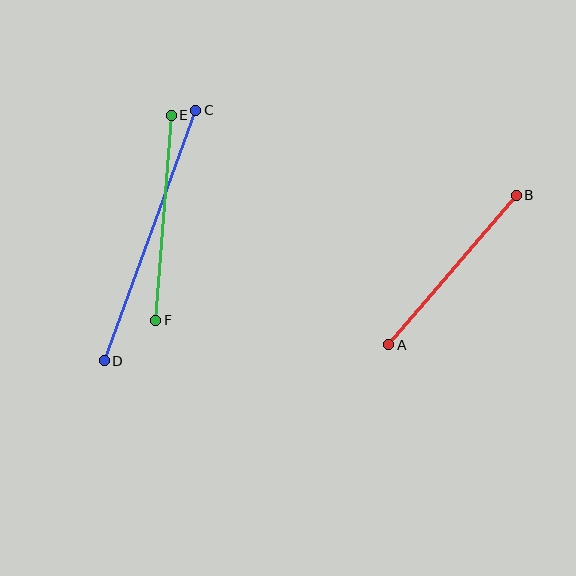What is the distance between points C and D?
The distance is approximately 267 pixels.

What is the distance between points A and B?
The distance is approximately 197 pixels.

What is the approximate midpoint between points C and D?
The midpoint is at approximately (150, 235) pixels.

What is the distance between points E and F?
The distance is approximately 205 pixels.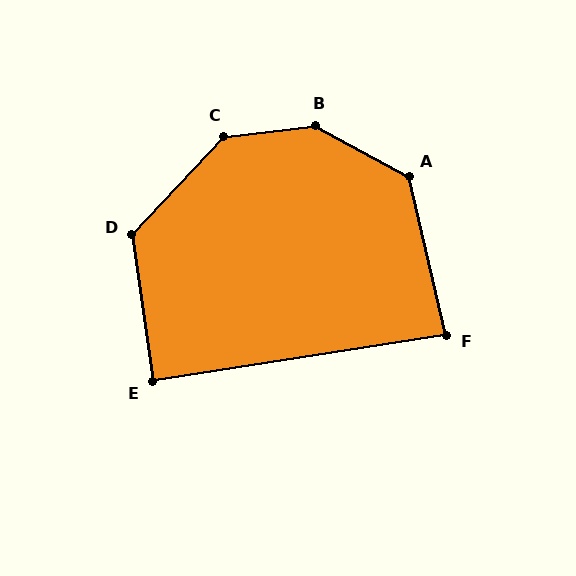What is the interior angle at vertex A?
Approximately 131 degrees (obtuse).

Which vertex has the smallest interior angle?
F, at approximately 86 degrees.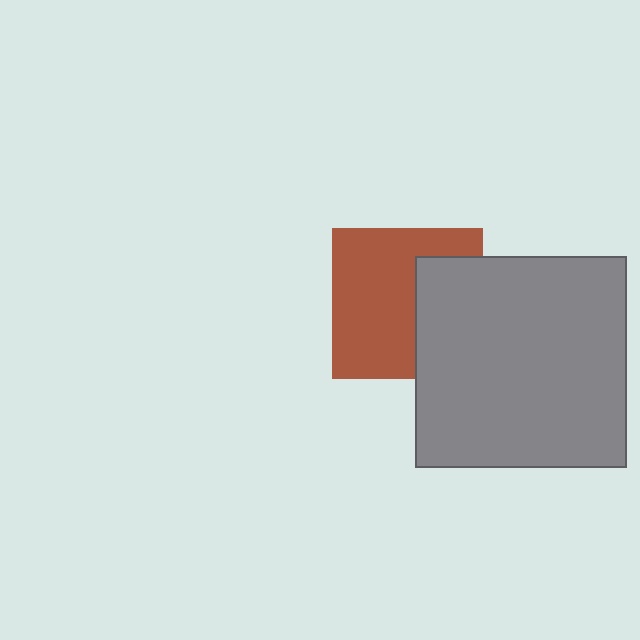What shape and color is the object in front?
The object in front is a gray square.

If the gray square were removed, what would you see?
You would see the complete brown square.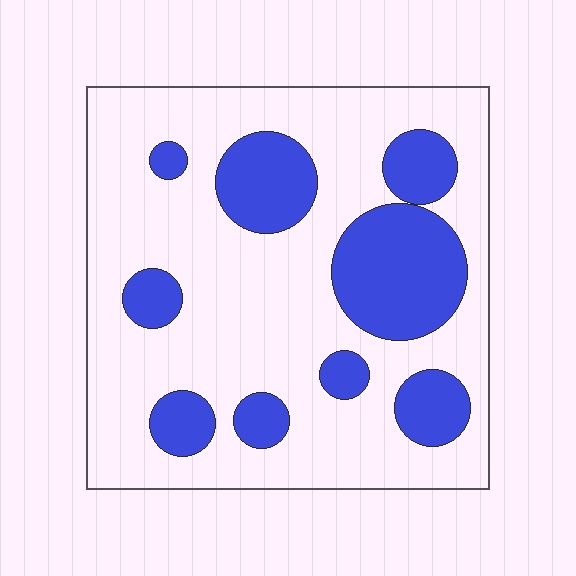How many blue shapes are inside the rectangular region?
9.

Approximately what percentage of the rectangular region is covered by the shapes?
Approximately 25%.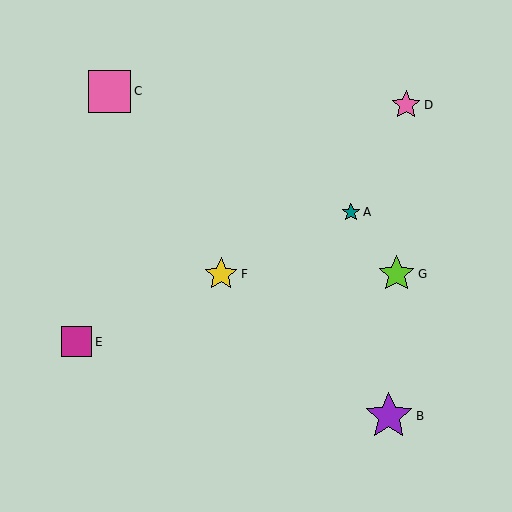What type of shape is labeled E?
Shape E is a magenta square.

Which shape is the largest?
The purple star (labeled B) is the largest.